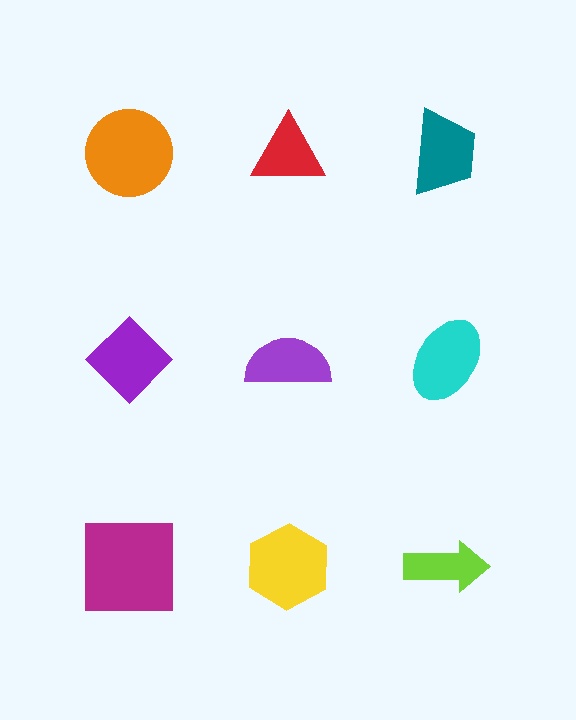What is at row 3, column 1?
A magenta square.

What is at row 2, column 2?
A purple semicircle.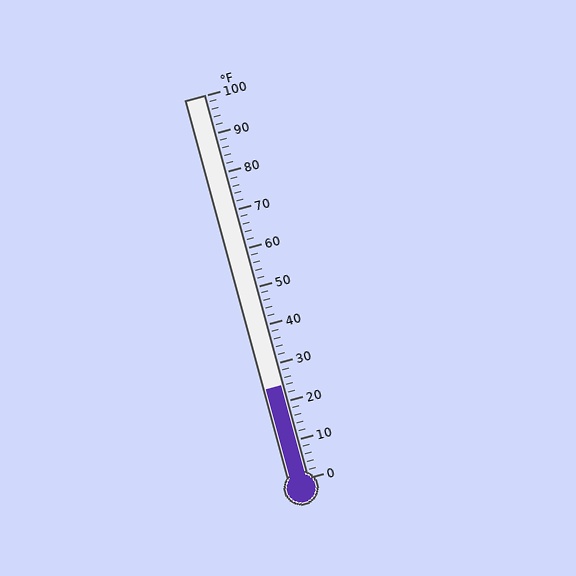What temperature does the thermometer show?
The thermometer shows approximately 24°F.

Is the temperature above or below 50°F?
The temperature is below 50°F.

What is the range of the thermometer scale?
The thermometer scale ranges from 0°F to 100°F.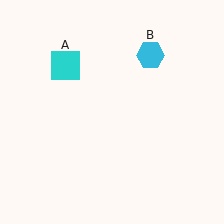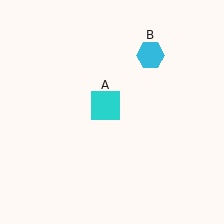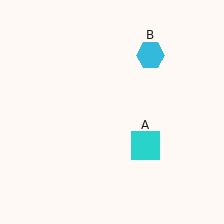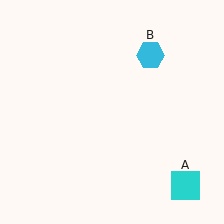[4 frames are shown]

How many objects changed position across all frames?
1 object changed position: cyan square (object A).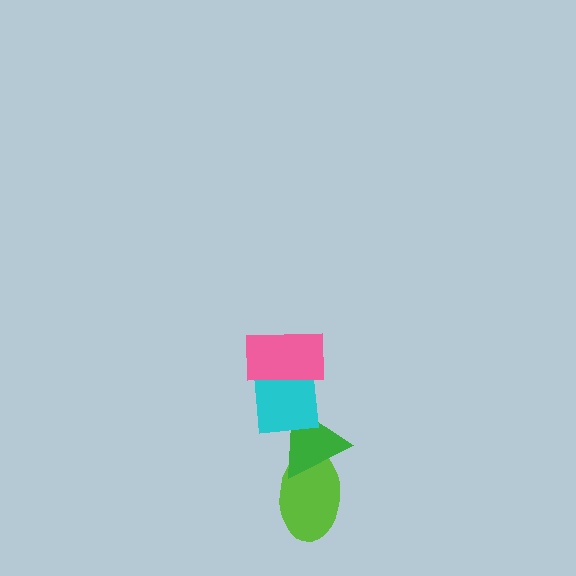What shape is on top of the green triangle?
The cyan square is on top of the green triangle.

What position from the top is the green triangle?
The green triangle is 3rd from the top.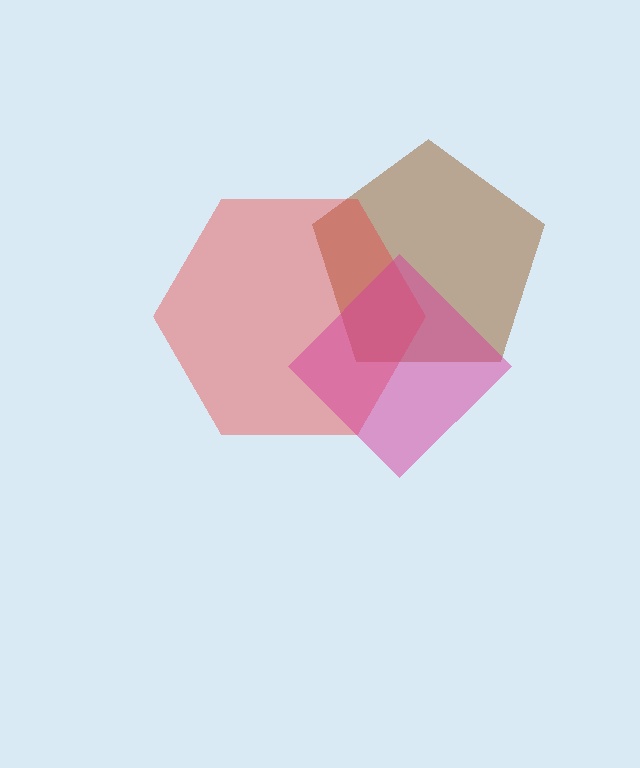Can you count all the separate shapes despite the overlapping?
Yes, there are 3 separate shapes.